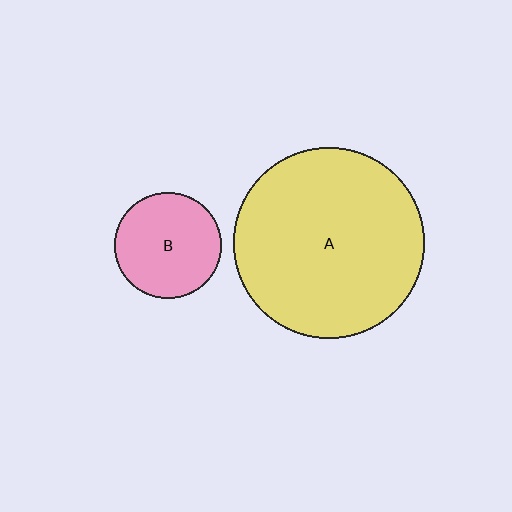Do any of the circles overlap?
No, none of the circles overlap.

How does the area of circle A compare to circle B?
Approximately 3.2 times.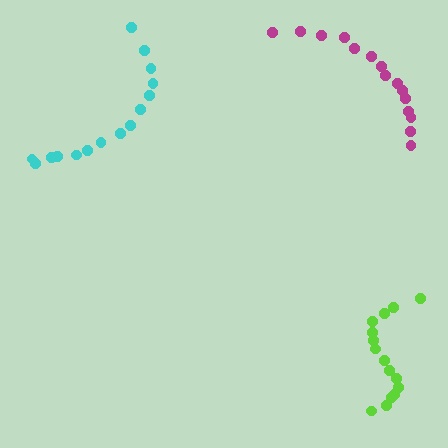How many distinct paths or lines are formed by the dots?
There are 3 distinct paths.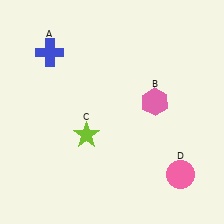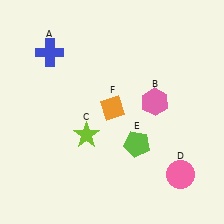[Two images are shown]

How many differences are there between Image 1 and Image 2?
There are 2 differences between the two images.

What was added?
A lime pentagon (E), an orange diamond (F) were added in Image 2.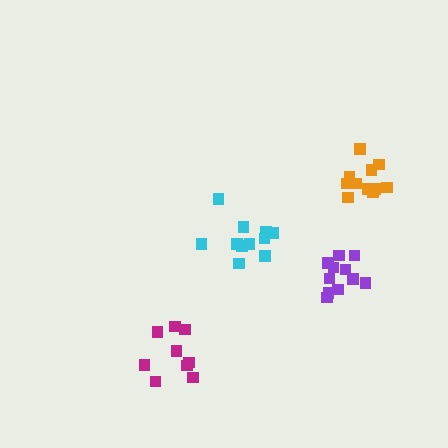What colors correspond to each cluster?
The clusters are colored: purple, orange, cyan, magenta.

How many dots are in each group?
Group 1: 11 dots, Group 2: 11 dots, Group 3: 11 dots, Group 4: 9 dots (42 total).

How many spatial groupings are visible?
There are 4 spatial groupings.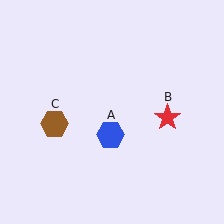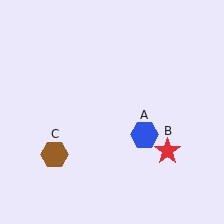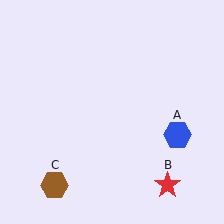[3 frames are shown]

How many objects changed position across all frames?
3 objects changed position: blue hexagon (object A), red star (object B), brown hexagon (object C).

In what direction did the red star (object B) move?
The red star (object B) moved down.